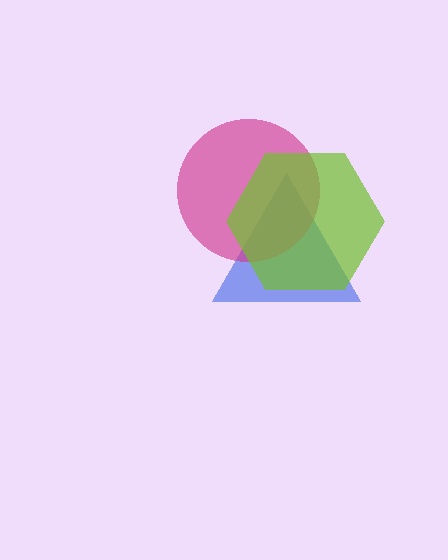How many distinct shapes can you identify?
There are 3 distinct shapes: a blue triangle, a magenta circle, a lime hexagon.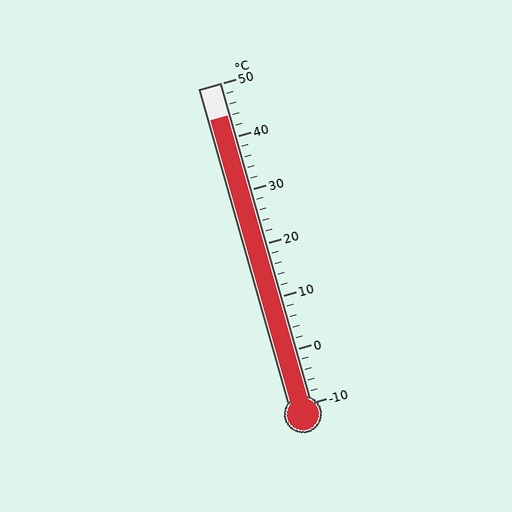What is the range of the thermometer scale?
The thermometer scale ranges from -10°C to 50°C.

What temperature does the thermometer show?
The thermometer shows approximately 44°C.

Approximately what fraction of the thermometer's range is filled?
The thermometer is filled to approximately 90% of its range.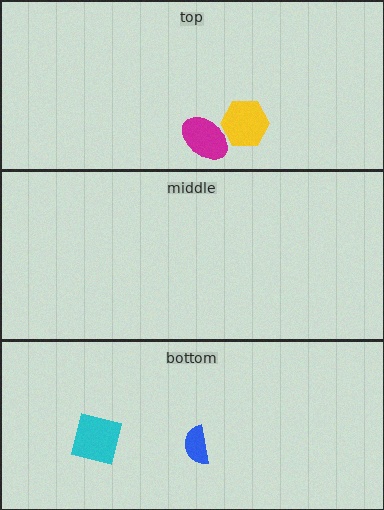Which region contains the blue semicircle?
The bottom region.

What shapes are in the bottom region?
The blue semicircle, the cyan square.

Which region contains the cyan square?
The bottom region.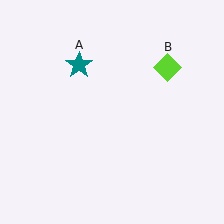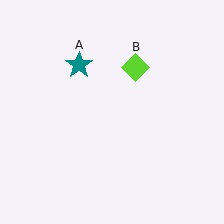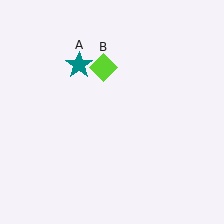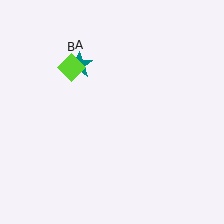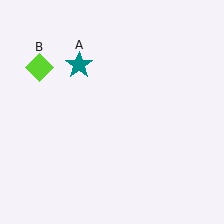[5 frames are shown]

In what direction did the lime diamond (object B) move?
The lime diamond (object B) moved left.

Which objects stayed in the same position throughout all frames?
Teal star (object A) remained stationary.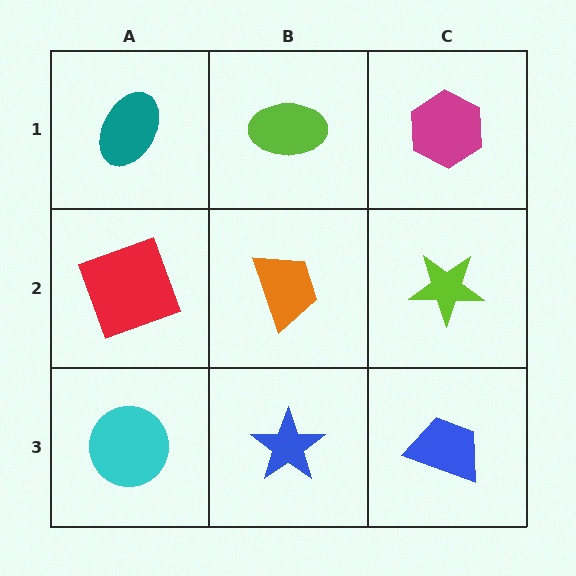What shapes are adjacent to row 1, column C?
A lime star (row 2, column C), a lime ellipse (row 1, column B).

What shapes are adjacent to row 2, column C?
A magenta hexagon (row 1, column C), a blue trapezoid (row 3, column C), an orange trapezoid (row 2, column B).